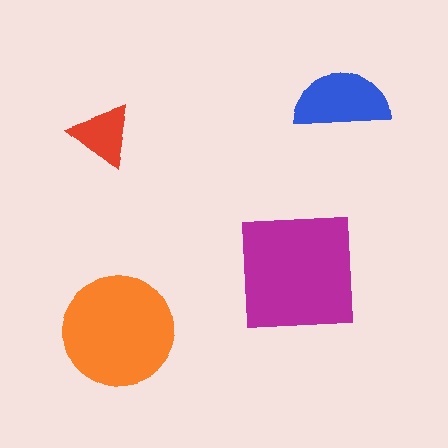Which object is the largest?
The magenta square.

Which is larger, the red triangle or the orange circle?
The orange circle.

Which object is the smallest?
The red triangle.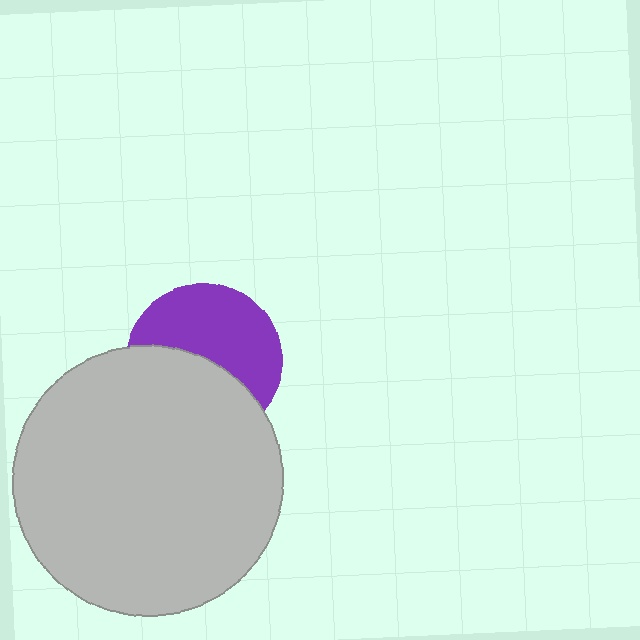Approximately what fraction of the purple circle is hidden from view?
Roughly 47% of the purple circle is hidden behind the light gray circle.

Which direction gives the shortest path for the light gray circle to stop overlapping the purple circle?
Moving down gives the shortest separation.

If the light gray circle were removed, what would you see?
You would see the complete purple circle.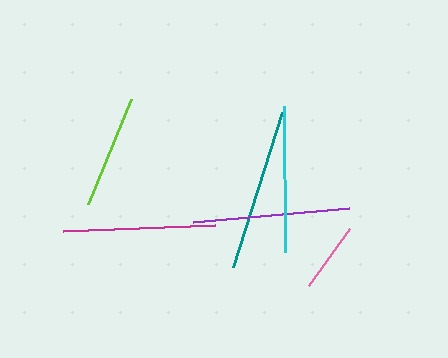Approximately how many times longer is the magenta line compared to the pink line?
The magenta line is approximately 2.2 times the length of the pink line.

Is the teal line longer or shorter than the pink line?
The teal line is longer than the pink line.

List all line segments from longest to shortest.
From longest to shortest: teal, purple, magenta, cyan, lime, pink.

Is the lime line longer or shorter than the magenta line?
The magenta line is longer than the lime line.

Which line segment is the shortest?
The pink line is the shortest at approximately 70 pixels.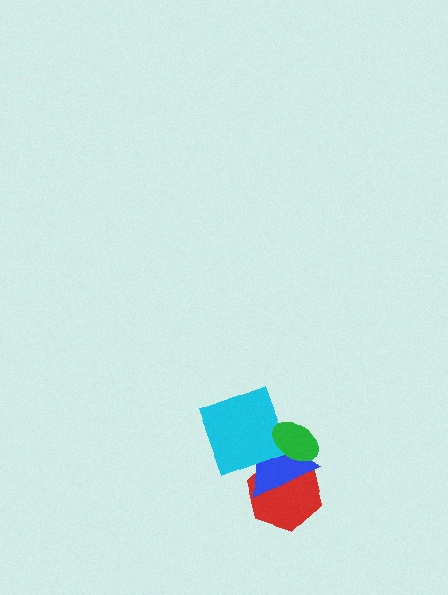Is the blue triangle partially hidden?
Yes, it is partially covered by another shape.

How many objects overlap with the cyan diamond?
3 objects overlap with the cyan diamond.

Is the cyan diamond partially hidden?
Yes, it is partially covered by another shape.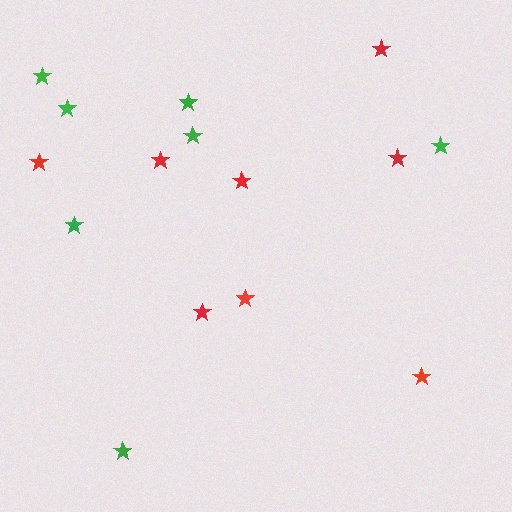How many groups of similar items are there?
There are 2 groups: one group of green stars (7) and one group of red stars (8).